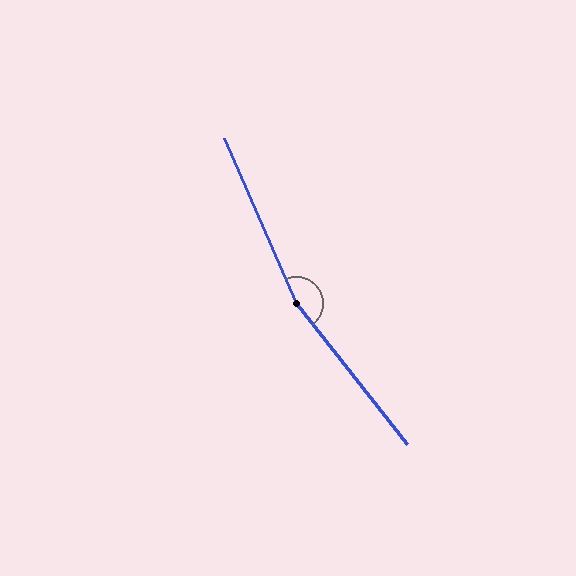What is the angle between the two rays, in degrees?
Approximately 165 degrees.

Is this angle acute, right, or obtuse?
It is obtuse.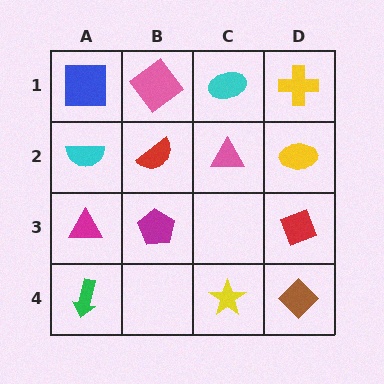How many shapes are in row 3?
3 shapes.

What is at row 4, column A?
A green arrow.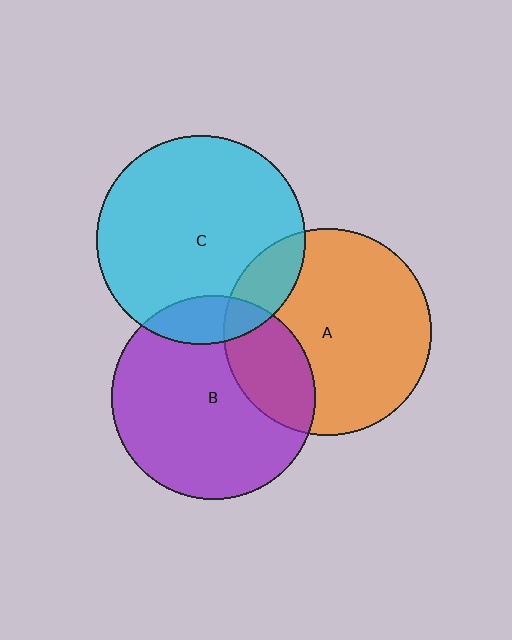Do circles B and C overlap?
Yes.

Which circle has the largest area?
Circle C (cyan).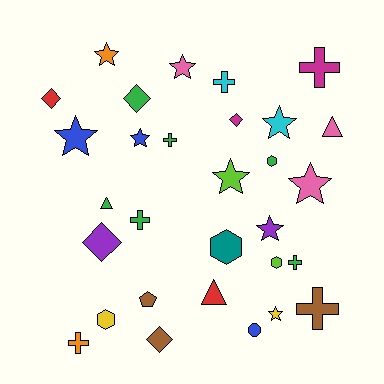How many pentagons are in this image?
There is 1 pentagon.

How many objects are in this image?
There are 30 objects.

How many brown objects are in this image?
There are 3 brown objects.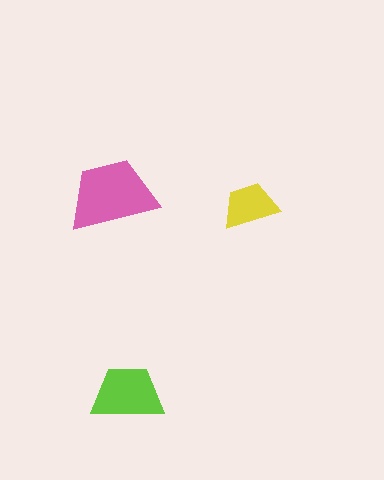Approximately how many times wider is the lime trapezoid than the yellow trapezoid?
About 1.5 times wider.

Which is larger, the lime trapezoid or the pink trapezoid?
The pink one.